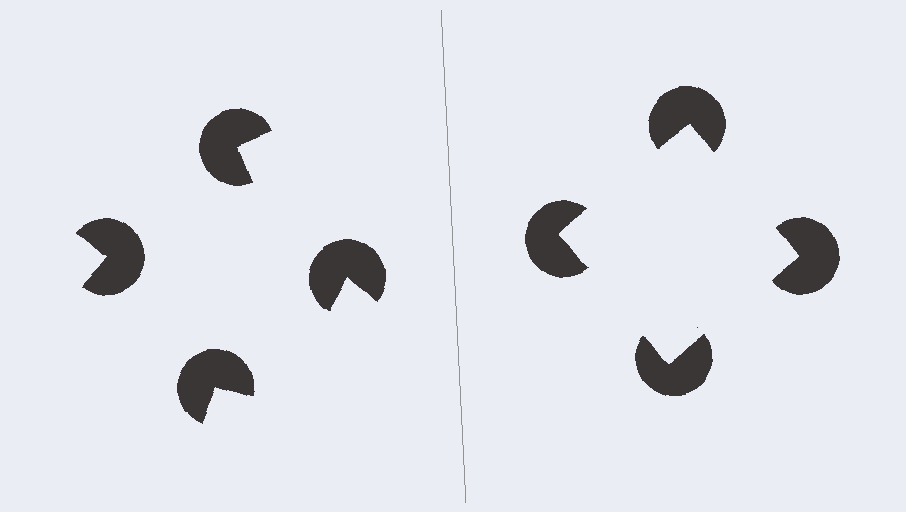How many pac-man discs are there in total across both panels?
8 — 4 on each side.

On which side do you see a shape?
An illusory square appears on the right side. On the left side the wedge cuts are rotated, so no coherent shape forms.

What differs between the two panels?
The pac-man discs are positioned identically on both sides; only the wedge orientations differ. On the right they align to a square; on the left they are misaligned.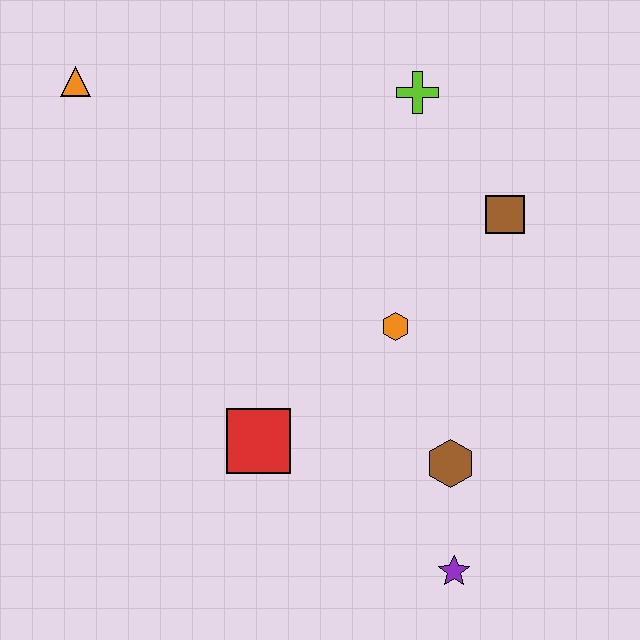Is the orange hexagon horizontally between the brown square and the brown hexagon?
No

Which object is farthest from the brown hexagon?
The orange triangle is farthest from the brown hexagon.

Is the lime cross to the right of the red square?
Yes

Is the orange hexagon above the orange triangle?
No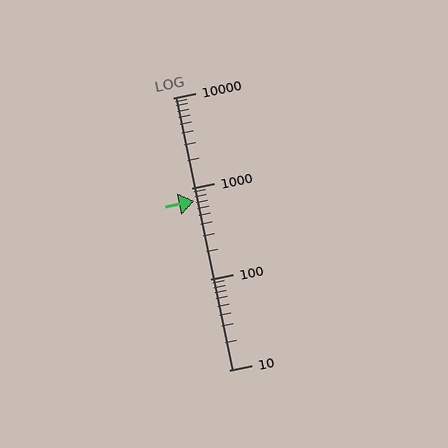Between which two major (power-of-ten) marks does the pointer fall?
The pointer is between 100 and 1000.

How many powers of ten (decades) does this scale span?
The scale spans 3 decades, from 10 to 10000.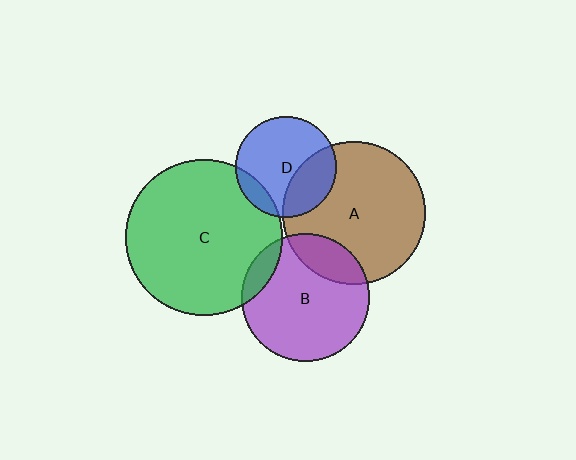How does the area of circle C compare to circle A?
Approximately 1.2 times.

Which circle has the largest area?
Circle C (green).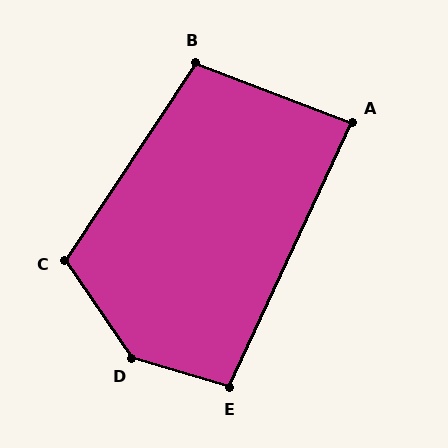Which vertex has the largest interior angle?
D, at approximately 140 degrees.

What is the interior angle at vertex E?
Approximately 99 degrees (obtuse).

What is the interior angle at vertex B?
Approximately 103 degrees (obtuse).